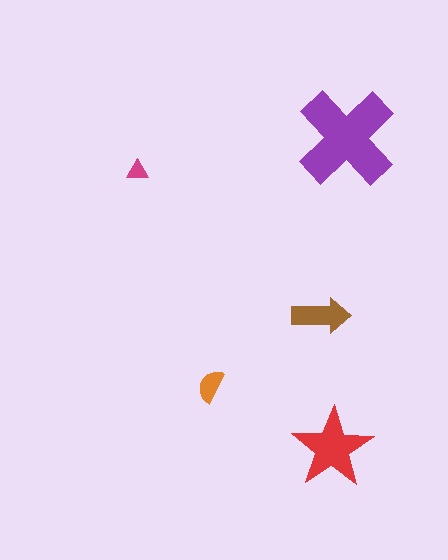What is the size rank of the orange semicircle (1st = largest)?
4th.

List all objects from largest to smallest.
The purple cross, the red star, the brown arrow, the orange semicircle, the magenta triangle.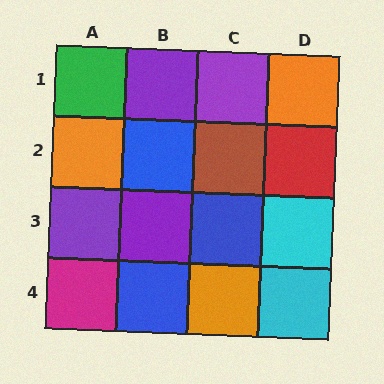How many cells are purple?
4 cells are purple.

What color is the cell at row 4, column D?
Cyan.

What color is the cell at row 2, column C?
Brown.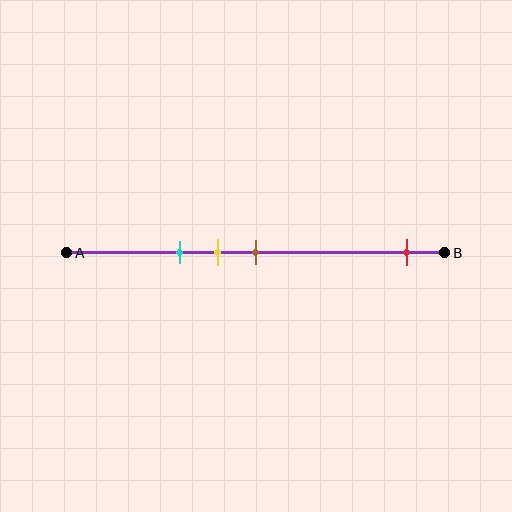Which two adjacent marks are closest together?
The yellow and brown marks are the closest adjacent pair.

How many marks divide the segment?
There are 4 marks dividing the segment.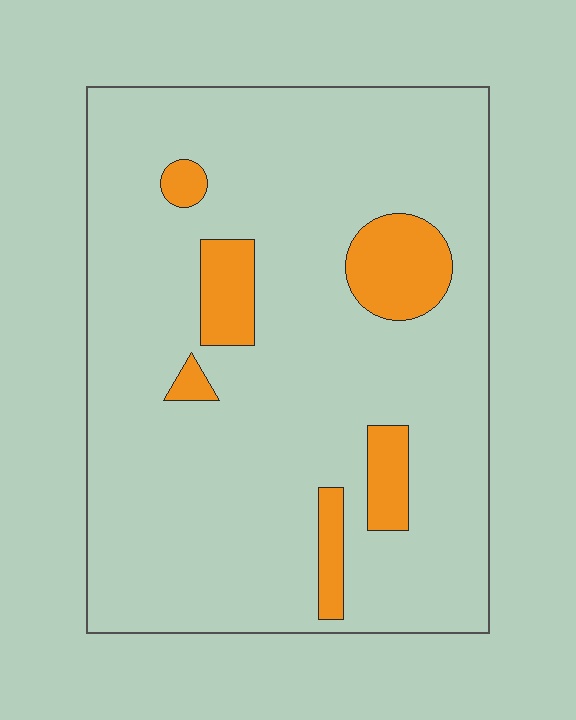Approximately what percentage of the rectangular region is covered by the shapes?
Approximately 10%.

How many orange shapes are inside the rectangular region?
6.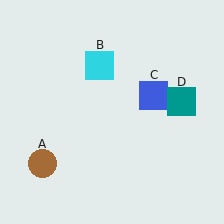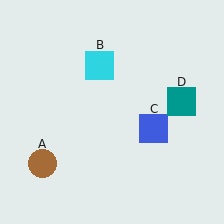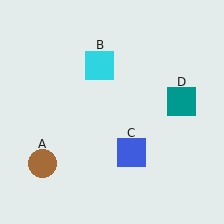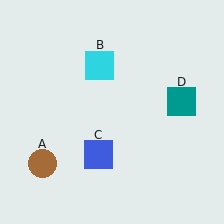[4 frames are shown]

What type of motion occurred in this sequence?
The blue square (object C) rotated clockwise around the center of the scene.